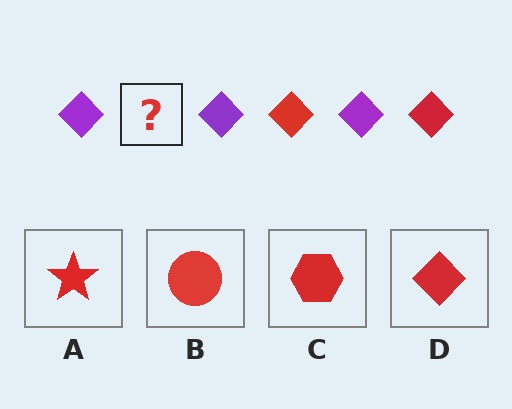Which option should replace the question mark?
Option D.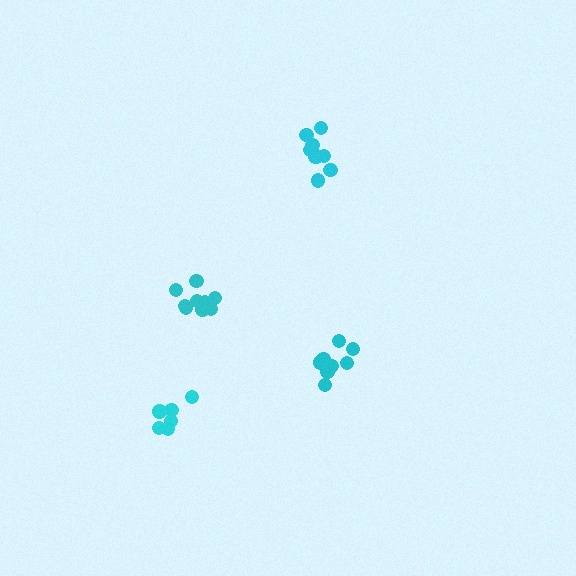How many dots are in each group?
Group 1: 6 dots, Group 2: 9 dots, Group 3: 8 dots, Group 4: 10 dots (33 total).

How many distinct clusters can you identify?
There are 4 distinct clusters.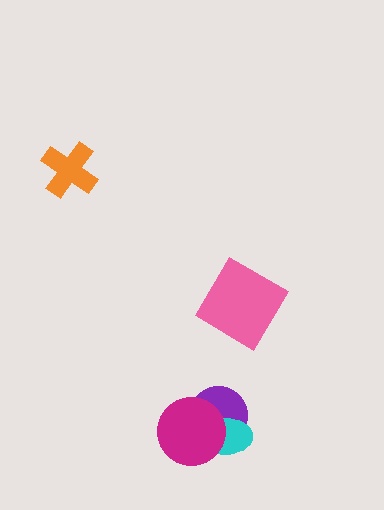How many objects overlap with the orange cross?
0 objects overlap with the orange cross.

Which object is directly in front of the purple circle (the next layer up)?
The cyan ellipse is directly in front of the purple circle.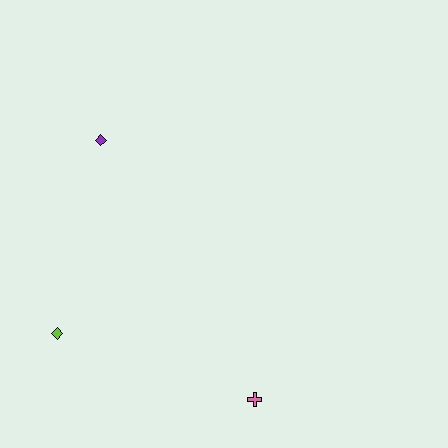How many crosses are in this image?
There is 1 cross.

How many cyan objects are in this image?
There are no cyan objects.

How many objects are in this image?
There are 3 objects.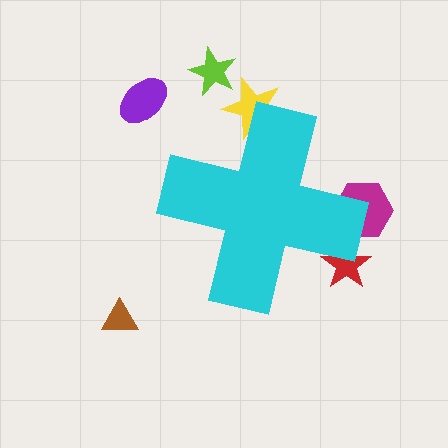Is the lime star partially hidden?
No, the lime star is fully visible.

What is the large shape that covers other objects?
A cyan cross.